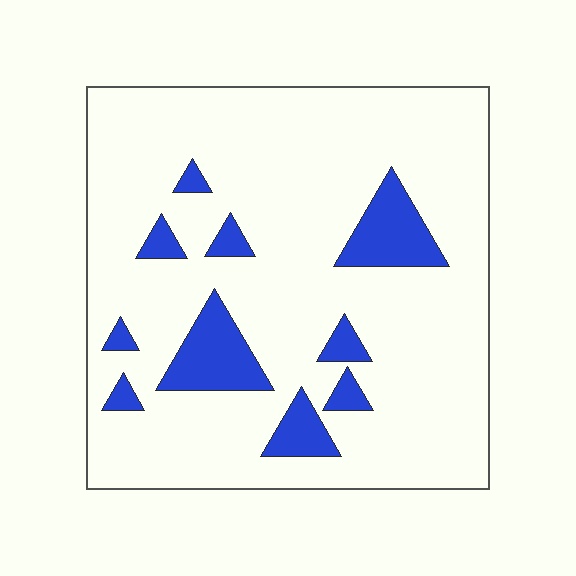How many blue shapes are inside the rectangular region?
10.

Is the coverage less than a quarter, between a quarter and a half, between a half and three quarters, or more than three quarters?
Less than a quarter.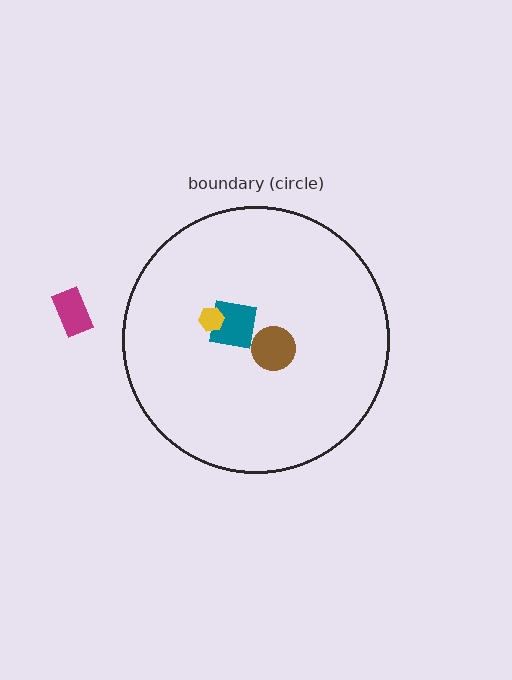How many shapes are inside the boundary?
3 inside, 1 outside.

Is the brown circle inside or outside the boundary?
Inside.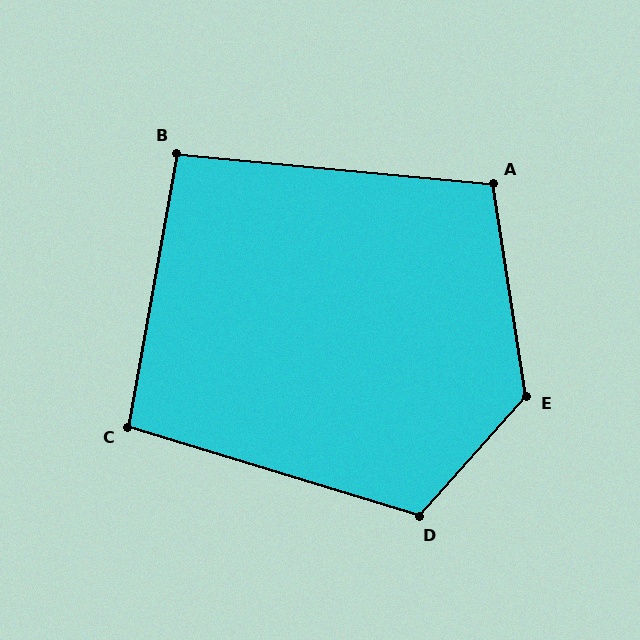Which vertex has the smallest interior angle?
B, at approximately 95 degrees.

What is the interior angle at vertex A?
Approximately 104 degrees (obtuse).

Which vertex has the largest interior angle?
E, at approximately 129 degrees.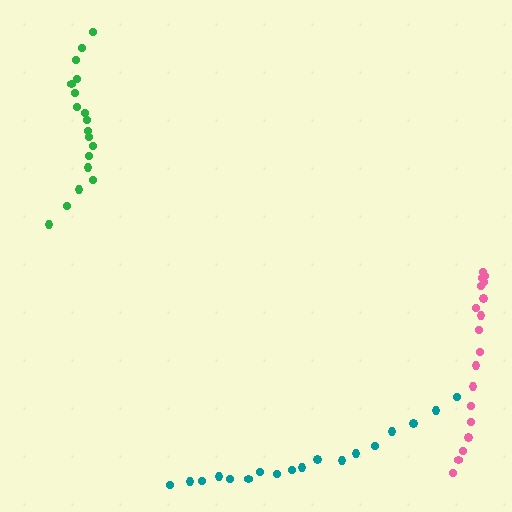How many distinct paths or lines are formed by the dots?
There are 3 distinct paths.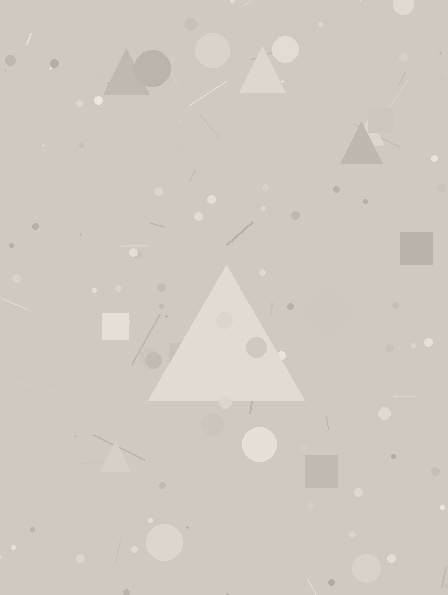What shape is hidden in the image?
A triangle is hidden in the image.